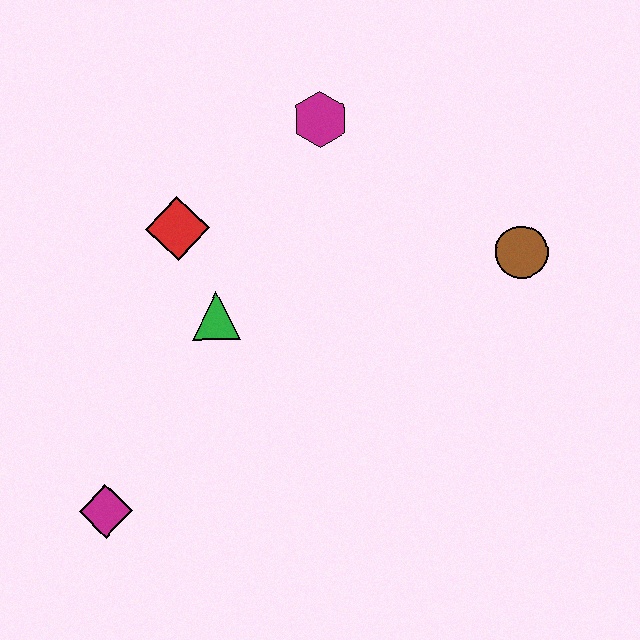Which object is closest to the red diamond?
The green triangle is closest to the red diamond.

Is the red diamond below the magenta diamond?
No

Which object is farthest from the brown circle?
The magenta diamond is farthest from the brown circle.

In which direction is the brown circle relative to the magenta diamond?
The brown circle is to the right of the magenta diamond.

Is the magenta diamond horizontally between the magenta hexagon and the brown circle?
No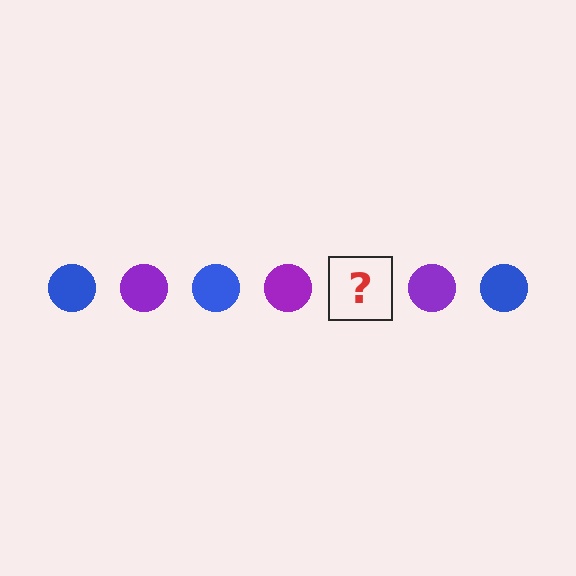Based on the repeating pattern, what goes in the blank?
The blank should be a blue circle.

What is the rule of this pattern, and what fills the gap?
The rule is that the pattern cycles through blue, purple circles. The gap should be filled with a blue circle.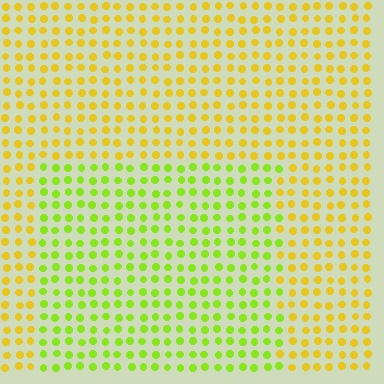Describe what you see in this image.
The image is filled with small yellow elements in a uniform arrangement. A rectangle-shaped region is visible where the elements are tinted to a slightly different hue, forming a subtle color boundary.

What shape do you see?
I see a rectangle.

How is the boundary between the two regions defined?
The boundary is defined purely by a slight shift in hue (about 39 degrees). Spacing, size, and orientation are identical on both sides.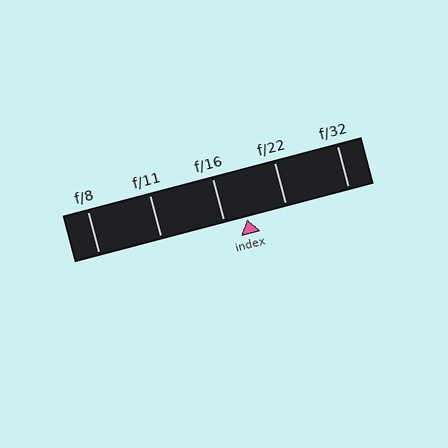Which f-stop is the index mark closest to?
The index mark is closest to f/16.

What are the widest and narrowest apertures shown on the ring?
The widest aperture shown is f/8 and the narrowest is f/32.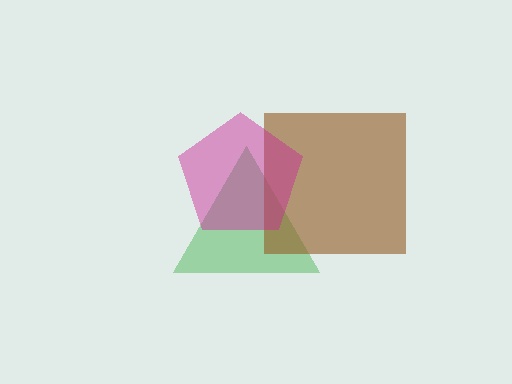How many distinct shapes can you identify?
There are 3 distinct shapes: a green triangle, a brown square, a magenta pentagon.